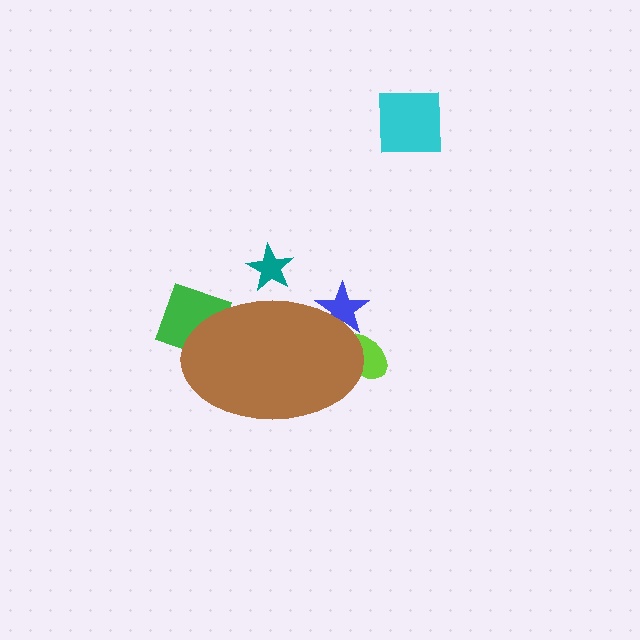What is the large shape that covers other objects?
A brown ellipse.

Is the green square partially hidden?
Yes, the green square is partially hidden behind the brown ellipse.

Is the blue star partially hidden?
Yes, the blue star is partially hidden behind the brown ellipse.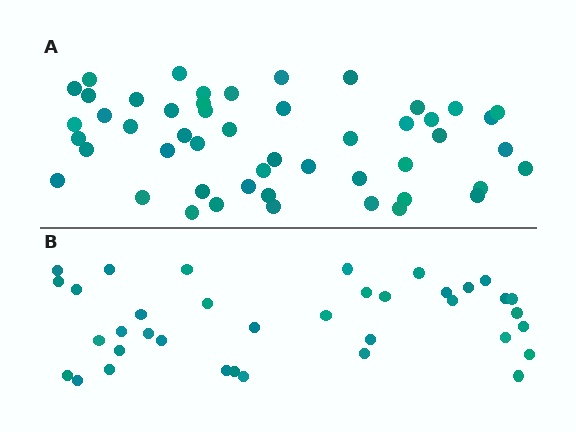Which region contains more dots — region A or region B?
Region A (the top region) has more dots.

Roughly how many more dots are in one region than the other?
Region A has approximately 15 more dots than region B.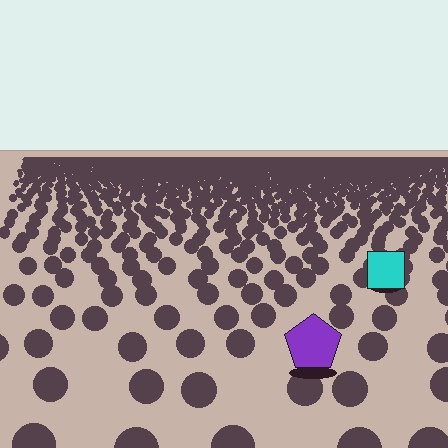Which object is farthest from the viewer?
The cyan square is farthest from the viewer. It appears smaller and the ground texture around it is denser.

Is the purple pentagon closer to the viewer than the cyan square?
Yes. The purple pentagon is closer — you can tell from the texture gradient: the ground texture is coarser near it.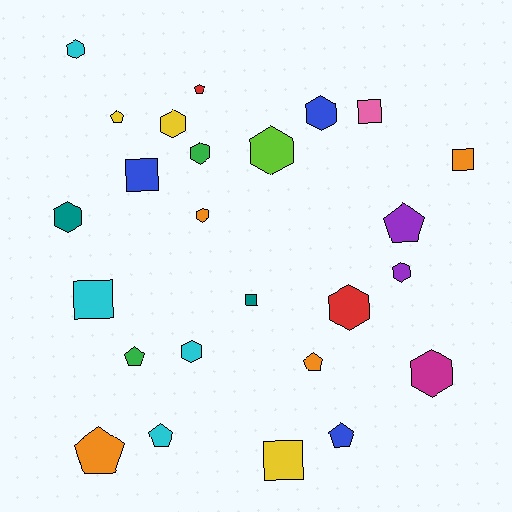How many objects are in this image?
There are 25 objects.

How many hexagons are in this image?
There are 11 hexagons.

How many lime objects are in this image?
There is 1 lime object.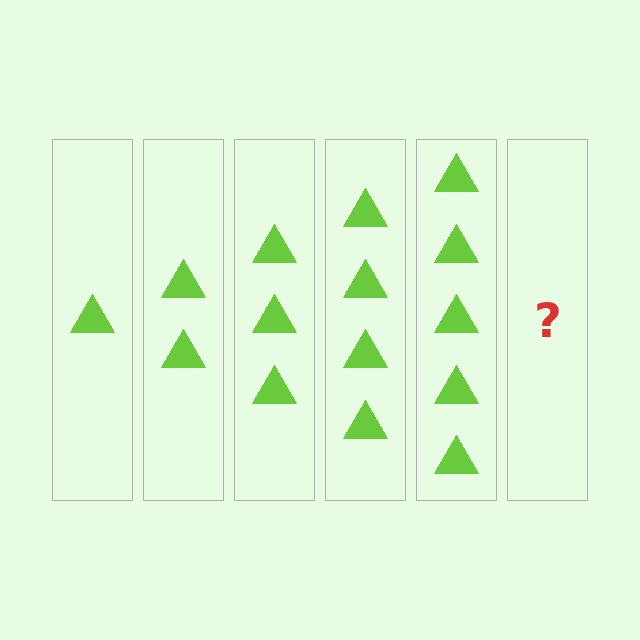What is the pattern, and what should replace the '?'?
The pattern is that each step adds one more triangle. The '?' should be 6 triangles.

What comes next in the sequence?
The next element should be 6 triangles.